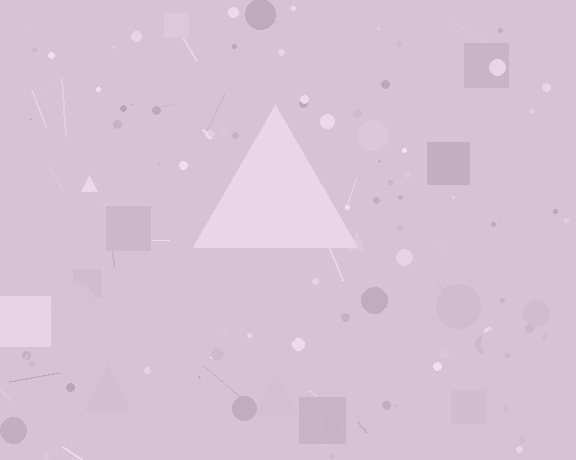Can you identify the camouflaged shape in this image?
The camouflaged shape is a triangle.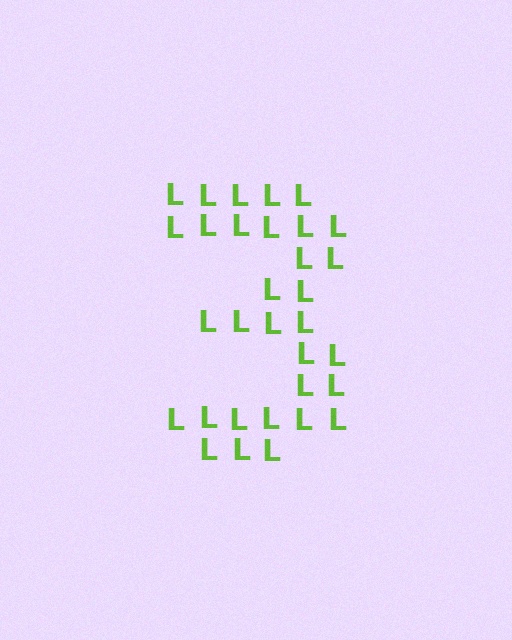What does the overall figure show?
The overall figure shows the digit 3.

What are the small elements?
The small elements are letter L's.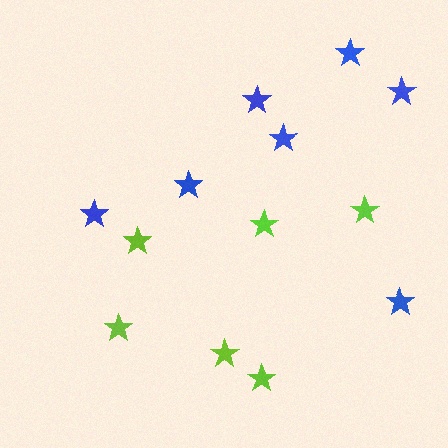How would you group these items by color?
There are 2 groups: one group of lime stars (6) and one group of blue stars (7).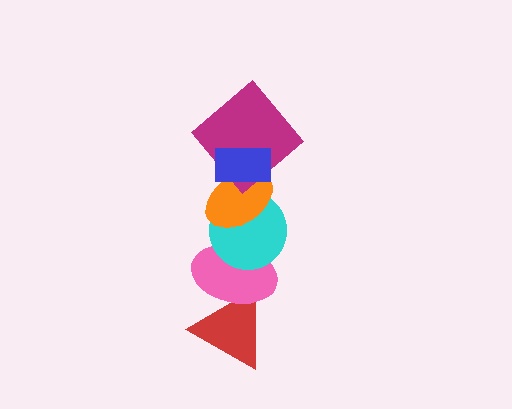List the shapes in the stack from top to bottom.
From top to bottom: the blue rectangle, the magenta diamond, the orange ellipse, the cyan circle, the pink ellipse, the red triangle.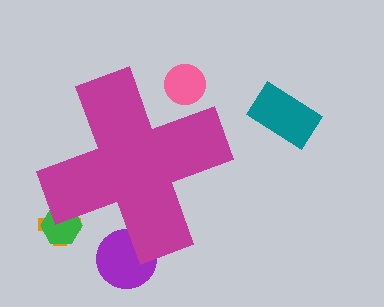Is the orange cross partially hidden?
Yes, the orange cross is partially hidden behind the magenta cross.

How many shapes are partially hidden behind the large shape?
4 shapes are partially hidden.